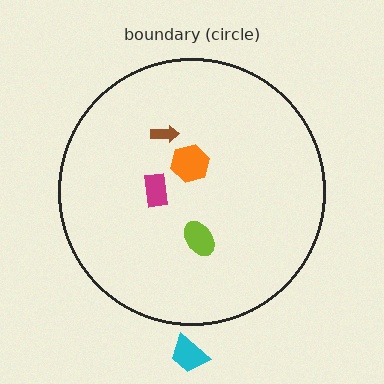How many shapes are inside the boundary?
4 inside, 1 outside.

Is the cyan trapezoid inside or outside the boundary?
Outside.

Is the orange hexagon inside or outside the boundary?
Inside.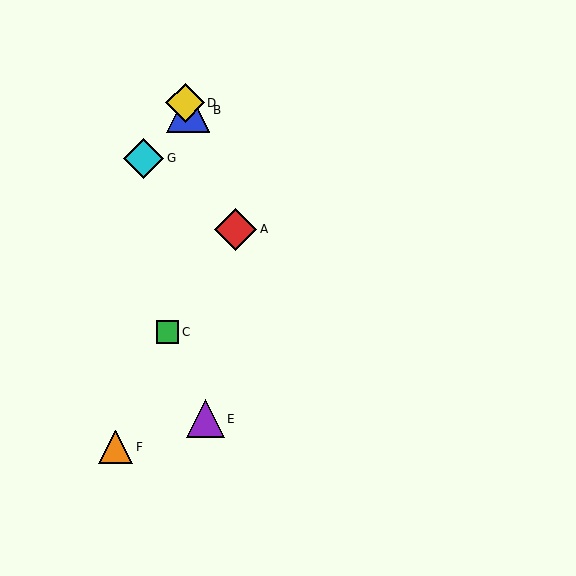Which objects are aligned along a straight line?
Objects A, B, D are aligned along a straight line.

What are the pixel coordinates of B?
Object B is at (188, 110).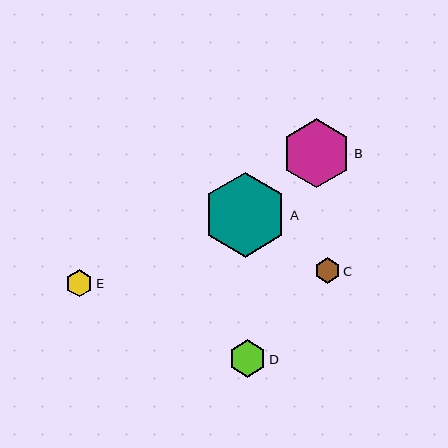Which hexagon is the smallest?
Hexagon C is the smallest with a size of approximately 25 pixels.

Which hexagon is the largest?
Hexagon A is the largest with a size of approximately 84 pixels.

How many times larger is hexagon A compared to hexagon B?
Hexagon A is approximately 1.2 times the size of hexagon B.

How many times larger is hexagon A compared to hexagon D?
Hexagon A is approximately 2.3 times the size of hexagon D.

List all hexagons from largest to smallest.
From largest to smallest: A, B, D, E, C.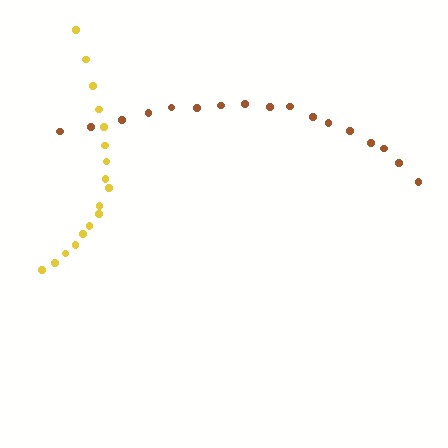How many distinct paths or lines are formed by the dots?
There are 2 distinct paths.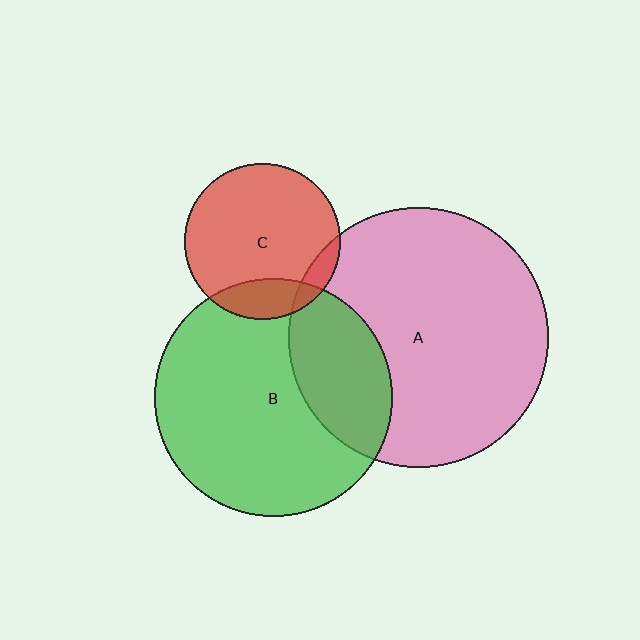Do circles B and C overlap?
Yes.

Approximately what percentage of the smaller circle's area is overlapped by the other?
Approximately 15%.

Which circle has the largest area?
Circle A (pink).